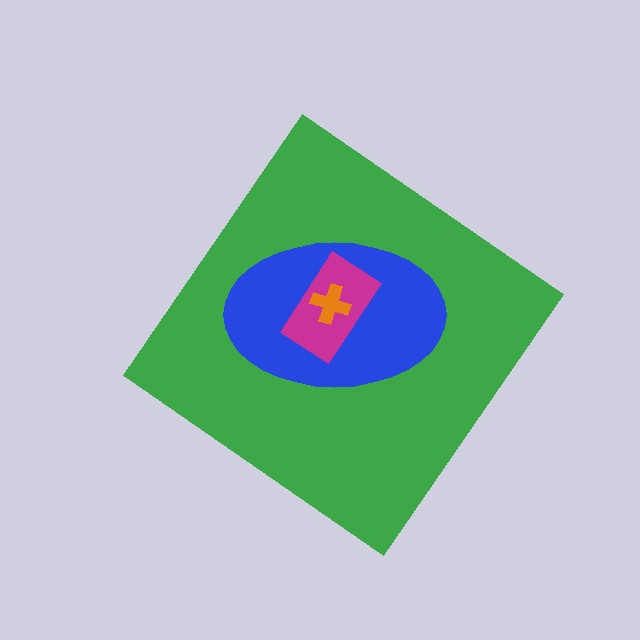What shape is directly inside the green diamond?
The blue ellipse.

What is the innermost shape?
The orange cross.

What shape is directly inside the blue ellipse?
The magenta rectangle.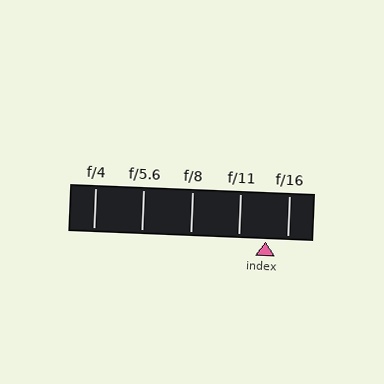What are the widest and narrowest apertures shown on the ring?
The widest aperture shown is f/4 and the narrowest is f/16.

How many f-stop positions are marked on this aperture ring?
There are 5 f-stop positions marked.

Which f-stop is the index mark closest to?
The index mark is closest to f/16.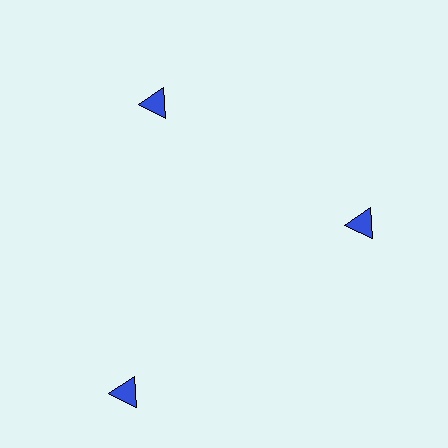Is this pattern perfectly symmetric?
No. The 3 blue triangles are arranged in a ring, but one element near the 7 o'clock position is pushed outward from the center, breaking the 3-fold rotational symmetry.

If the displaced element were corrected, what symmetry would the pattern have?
It would have 3-fold rotational symmetry — the pattern would map onto itself every 120 degrees.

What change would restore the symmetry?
The symmetry would be restored by moving it inward, back onto the ring so that all 3 triangles sit at equal angles and equal distance from the center.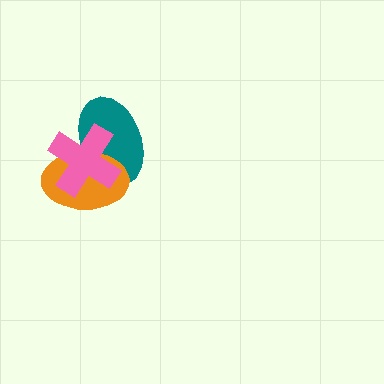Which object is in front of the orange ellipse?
The pink cross is in front of the orange ellipse.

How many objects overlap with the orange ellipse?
2 objects overlap with the orange ellipse.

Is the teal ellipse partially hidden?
Yes, it is partially covered by another shape.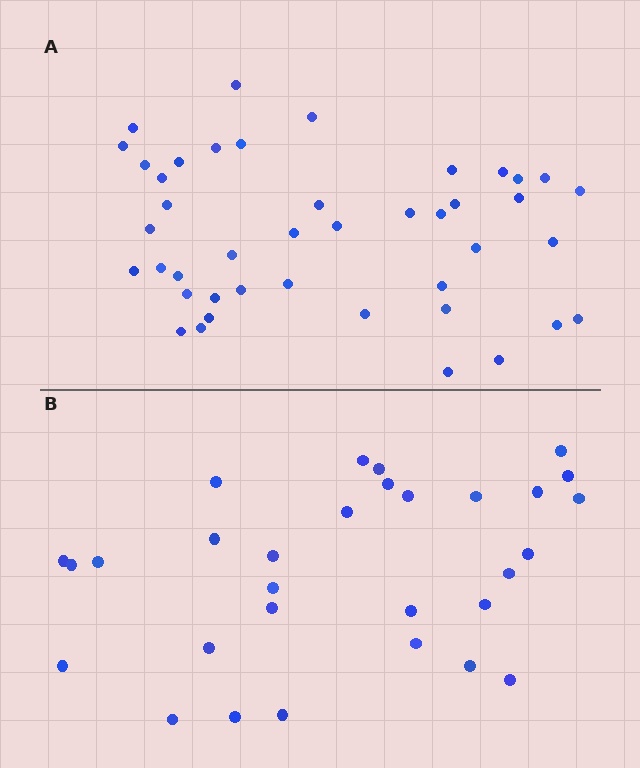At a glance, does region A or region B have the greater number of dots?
Region A (the top region) has more dots.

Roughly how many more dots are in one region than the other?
Region A has approximately 15 more dots than region B.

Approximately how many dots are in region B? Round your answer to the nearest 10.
About 30 dots.